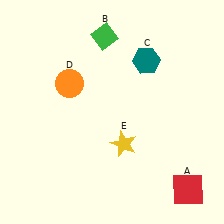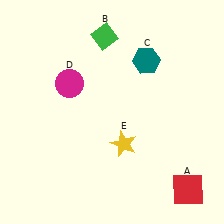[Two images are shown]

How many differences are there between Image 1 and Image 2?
There is 1 difference between the two images.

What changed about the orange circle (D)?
In Image 1, D is orange. In Image 2, it changed to magenta.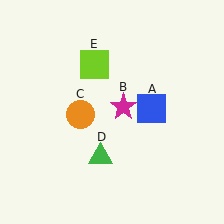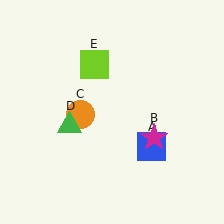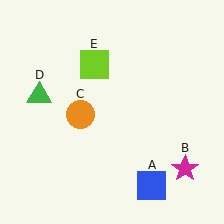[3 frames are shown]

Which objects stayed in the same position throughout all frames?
Orange circle (object C) and lime square (object E) remained stationary.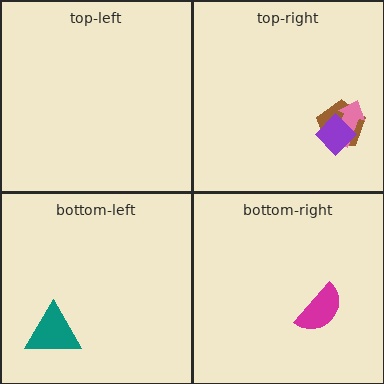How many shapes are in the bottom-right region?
1.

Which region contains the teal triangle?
The bottom-left region.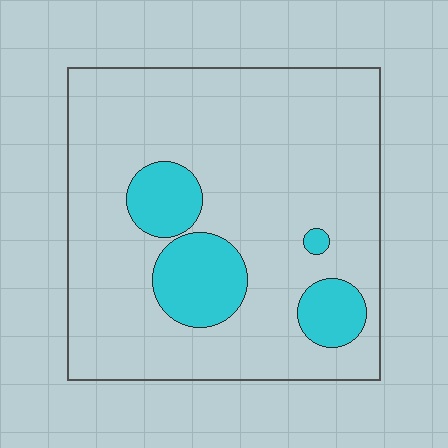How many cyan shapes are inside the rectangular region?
4.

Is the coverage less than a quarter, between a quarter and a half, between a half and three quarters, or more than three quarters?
Less than a quarter.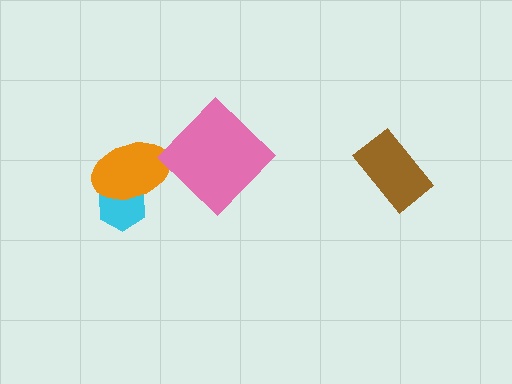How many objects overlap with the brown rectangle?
0 objects overlap with the brown rectangle.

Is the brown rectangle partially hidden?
No, no other shape covers it.